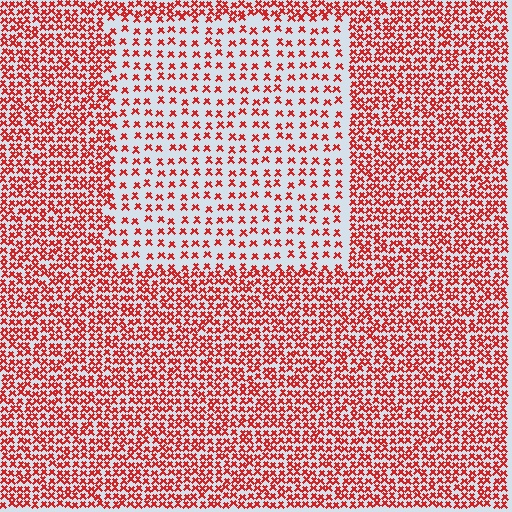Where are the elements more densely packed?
The elements are more densely packed outside the rectangle boundary.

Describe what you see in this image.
The image contains small red elements arranged at two different densities. A rectangle-shaped region is visible where the elements are less densely packed than the surrounding area.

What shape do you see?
I see a rectangle.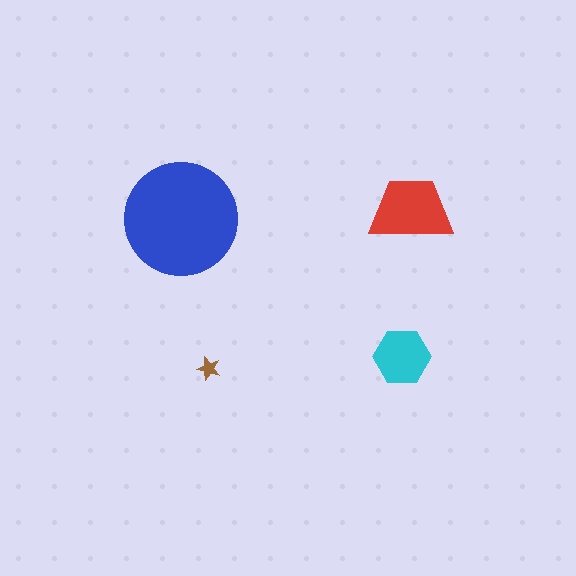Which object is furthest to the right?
The red trapezoid is rightmost.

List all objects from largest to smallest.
The blue circle, the red trapezoid, the cyan hexagon, the brown star.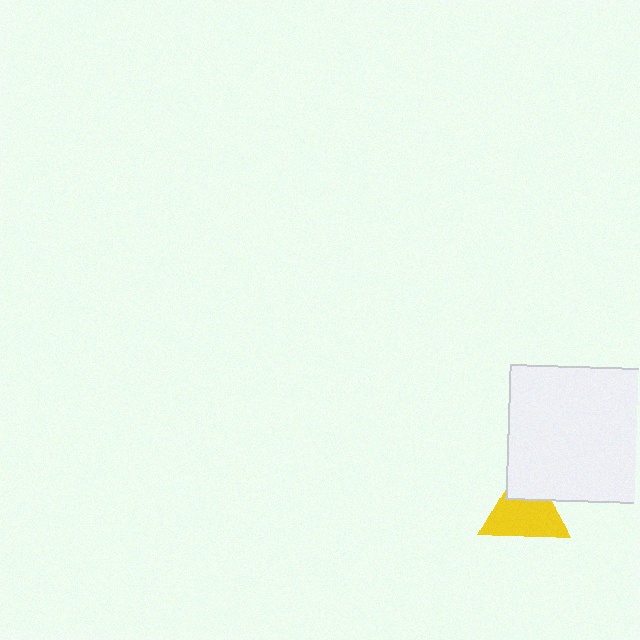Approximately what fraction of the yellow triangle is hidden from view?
Roughly 30% of the yellow triangle is hidden behind the white square.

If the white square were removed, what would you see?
You would see the complete yellow triangle.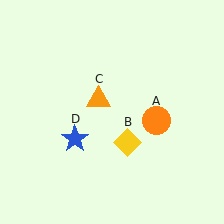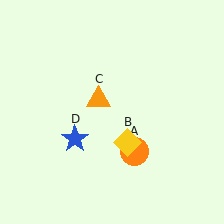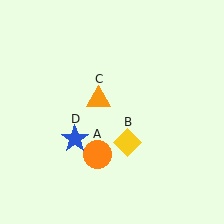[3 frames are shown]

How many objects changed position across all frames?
1 object changed position: orange circle (object A).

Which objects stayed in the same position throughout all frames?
Yellow diamond (object B) and orange triangle (object C) and blue star (object D) remained stationary.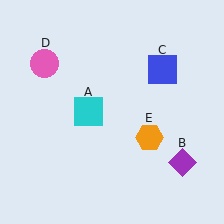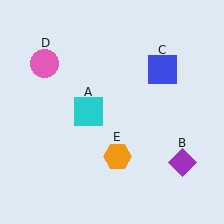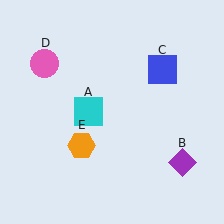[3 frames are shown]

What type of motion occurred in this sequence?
The orange hexagon (object E) rotated clockwise around the center of the scene.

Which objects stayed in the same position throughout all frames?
Cyan square (object A) and purple diamond (object B) and blue square (object C) and pink circle (object D) remained stationary.